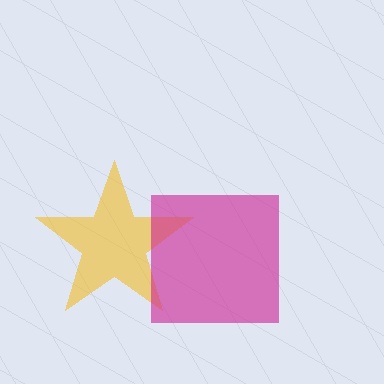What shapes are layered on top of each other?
The layered shapes are: a yellow star, a magenta square.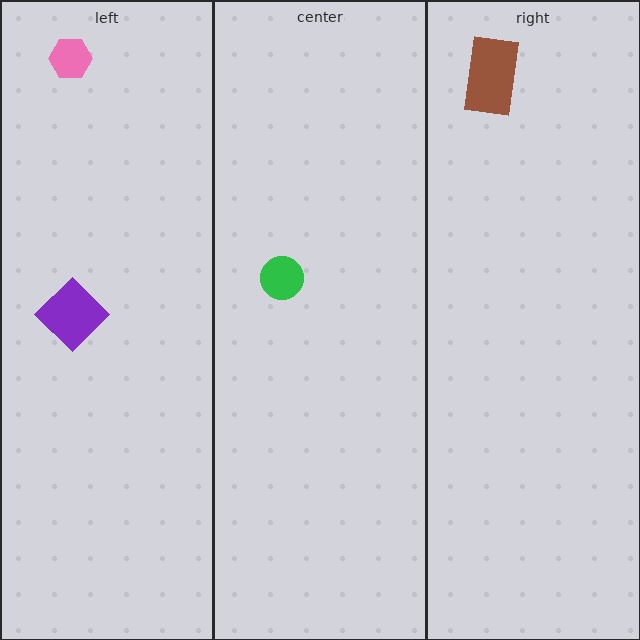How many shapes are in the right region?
1.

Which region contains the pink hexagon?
The left region.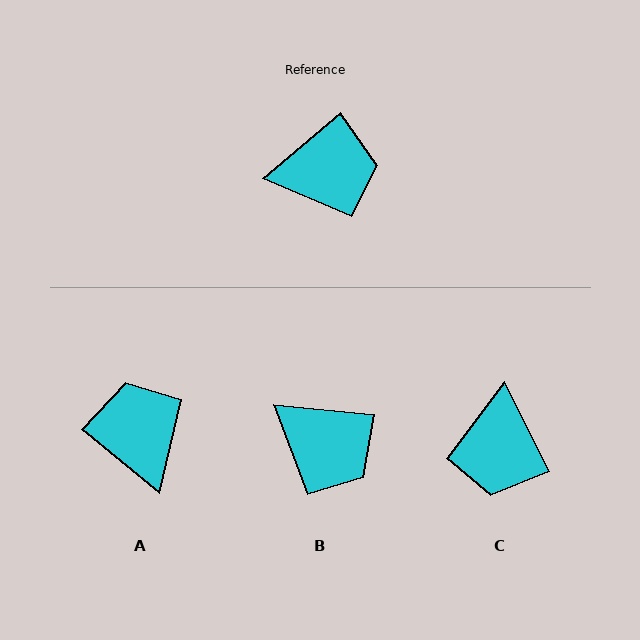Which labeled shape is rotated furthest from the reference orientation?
C, about 103 degrees away.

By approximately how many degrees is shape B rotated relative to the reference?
Approximately 46 degrees clockwise.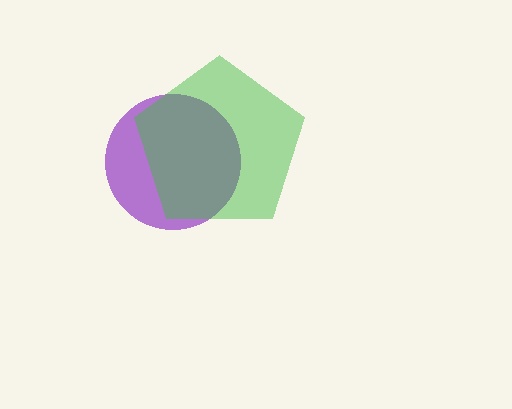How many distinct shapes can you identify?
There are 2 distinct shapes: a purple circle, a green pentagon.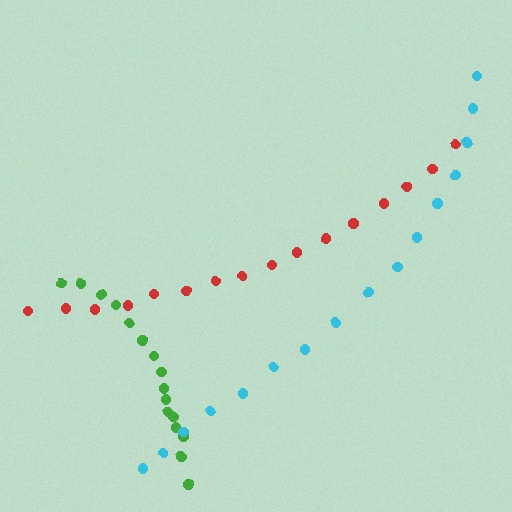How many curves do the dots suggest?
There are 3 distinct paths.